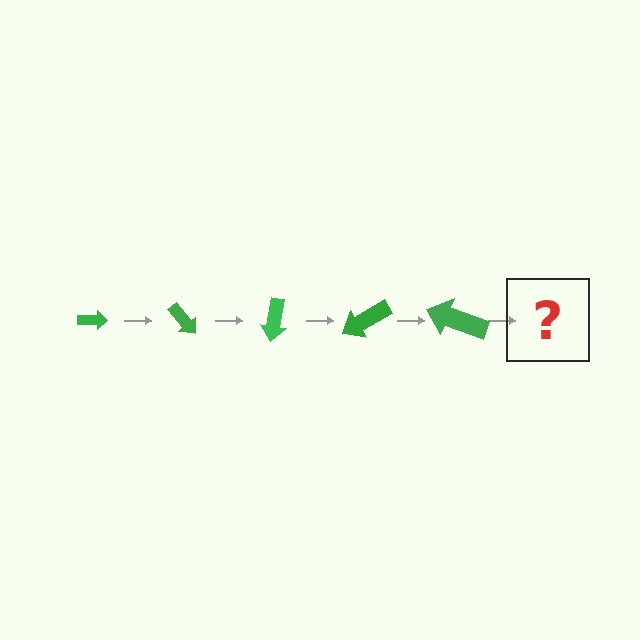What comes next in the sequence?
The next element should be an arrow, larger than the previous one and rotated 250 degrees from the start.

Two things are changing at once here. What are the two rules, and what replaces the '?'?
The two rules are that the arrow grows larger each step and it rotates 50 degrees each step. The '?' should be an arrow, larger than the previous one and rotated 250 degrees from the start.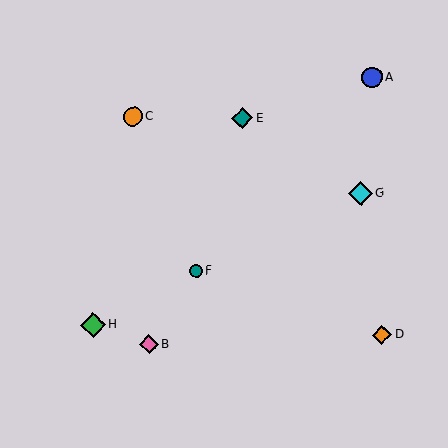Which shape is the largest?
The green diamond (labeled H) is the largest.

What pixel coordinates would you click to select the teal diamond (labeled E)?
Click at (242, 118) to select the teal diamond E.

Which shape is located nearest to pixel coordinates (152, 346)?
The pink diamond (labeled B) at (149, 344) is nearest to that location.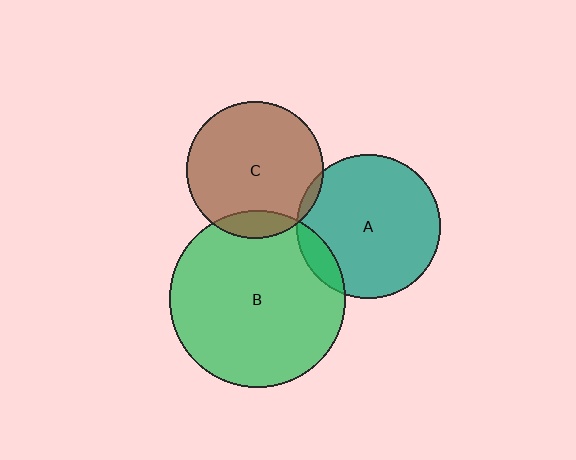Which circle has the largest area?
Circle B (green).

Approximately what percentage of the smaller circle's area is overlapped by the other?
Approximately 10%.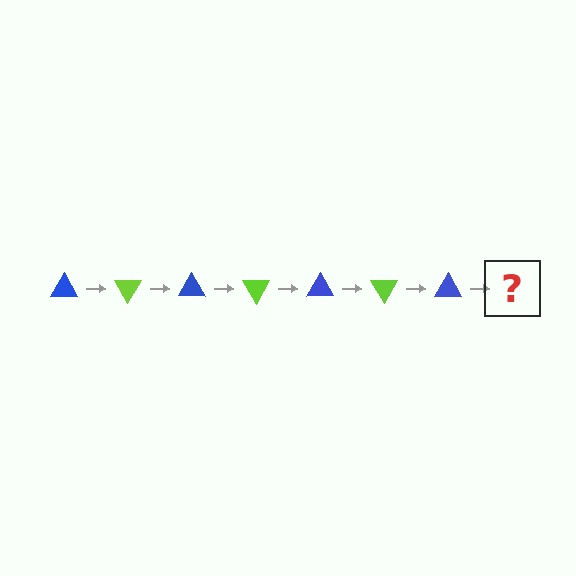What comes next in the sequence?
The next element should be a lime triangle, rotated 420 degrees from the start.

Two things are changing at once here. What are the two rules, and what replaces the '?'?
The two rules are that it rotates 60 degrees each step and the color cycles through blue and lime. The '?' should be a lime triangle, rotated 420 degrees from the start.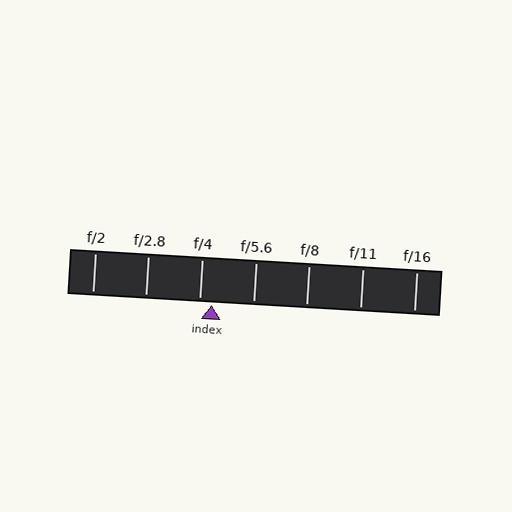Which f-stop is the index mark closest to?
The index mark is closest to f/4.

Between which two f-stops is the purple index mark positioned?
The index mark is between f/4 and f/5.6.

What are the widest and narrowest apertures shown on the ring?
The widest aperture shown is f/2 and the narrowest is f/16.